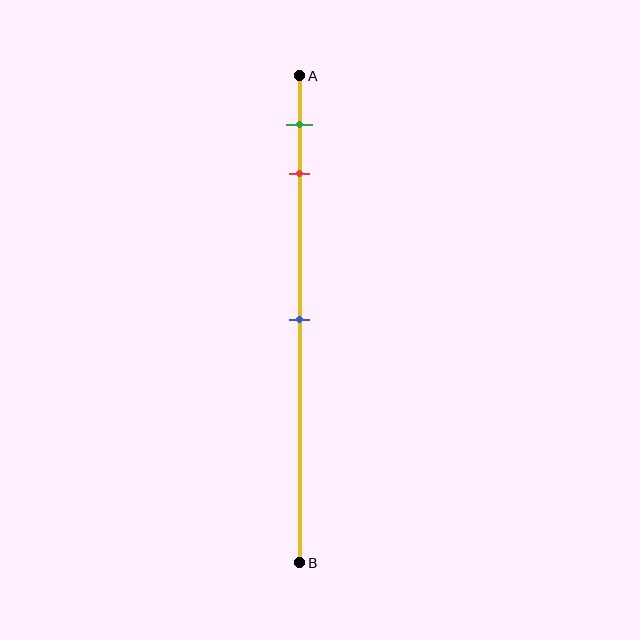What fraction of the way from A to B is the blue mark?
The blue mark is approximately 50% (0.5) of the way from A to B.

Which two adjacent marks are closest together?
The green and red marks are the closest adjacent pair.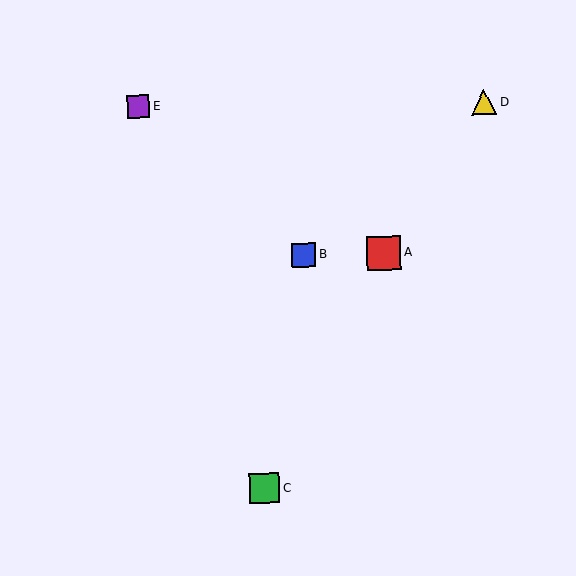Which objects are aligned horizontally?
Objects A, B are aligned horizontally.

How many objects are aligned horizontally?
2 objects (A, B) are aligned horizontally.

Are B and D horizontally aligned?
No, B is at y≈255 and D is at y≈103.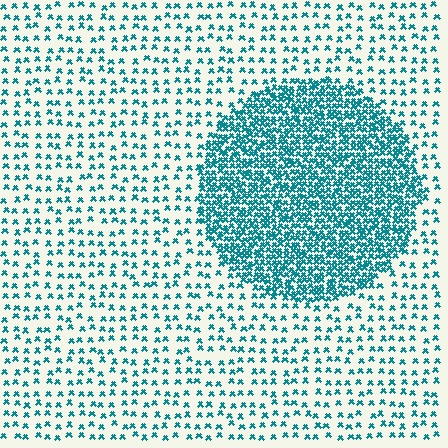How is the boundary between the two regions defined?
The boundary is defined by a change in element density (approximately 3.2x ratio). All elements are the same color, size, and shape.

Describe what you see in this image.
The image contains small teal elements arranged at two different densities. A circle-shaped region is visible where the elements are more densely packed than the surrounding area.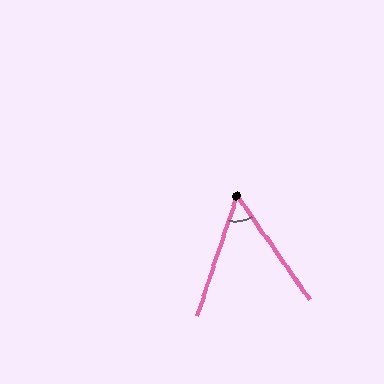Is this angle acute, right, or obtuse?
It is acute.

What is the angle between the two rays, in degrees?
Approximately 53 degrees.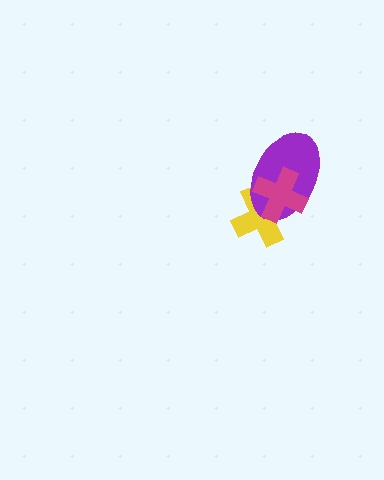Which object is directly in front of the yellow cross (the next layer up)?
The purple ellipse is directly in front of the yellow cross.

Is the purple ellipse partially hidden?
Yes, it is partially covered by another shape.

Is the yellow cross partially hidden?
Yes, it is partially covered by another shape.